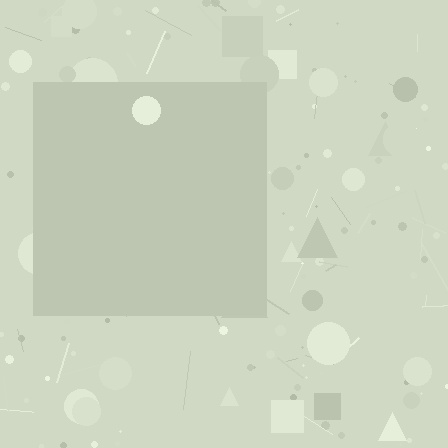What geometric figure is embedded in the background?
A square is embedded in the background.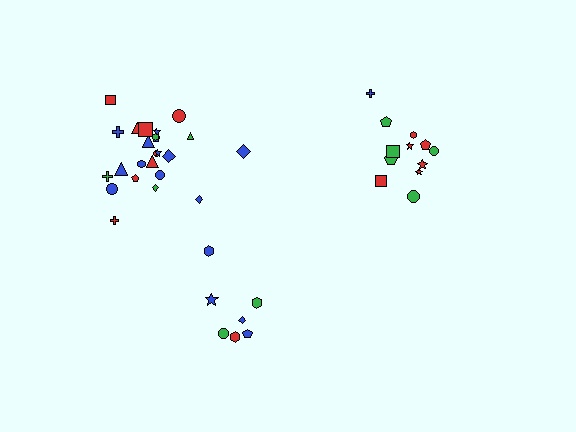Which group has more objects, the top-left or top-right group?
The top-left group.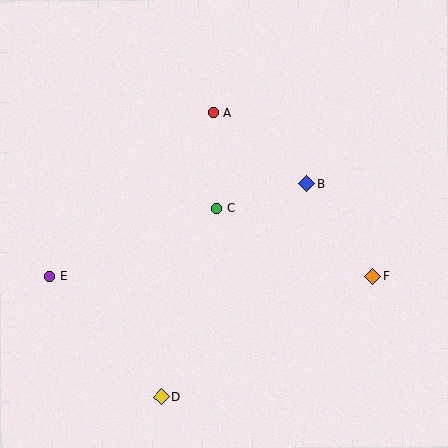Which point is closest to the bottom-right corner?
Point F is closest to the bottom-right corner.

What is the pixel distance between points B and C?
The distance between B and C is 93 pixels.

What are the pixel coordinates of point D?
Point D is at (162, 397).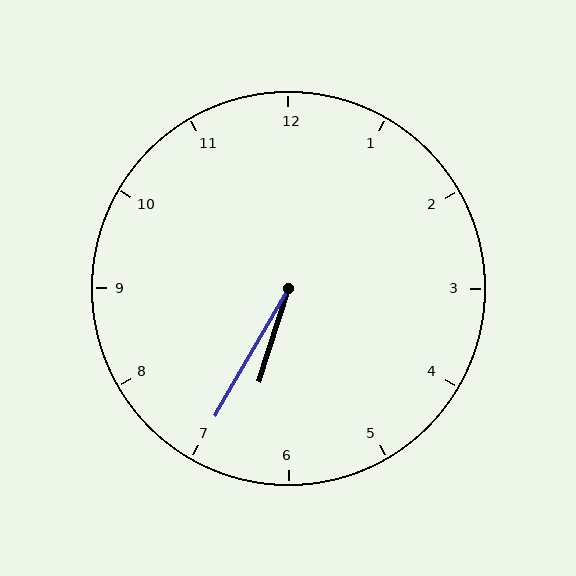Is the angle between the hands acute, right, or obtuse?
It is acute.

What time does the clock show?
6:35.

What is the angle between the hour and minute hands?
Approximately 12 degrees.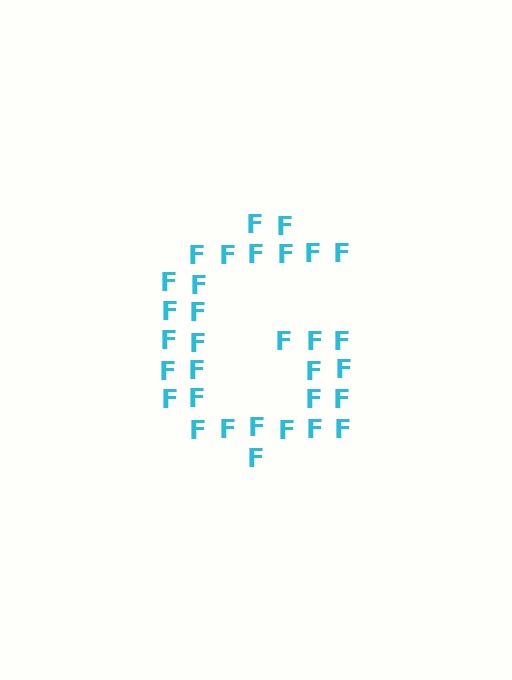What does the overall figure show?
The overall figure shows the letter G.